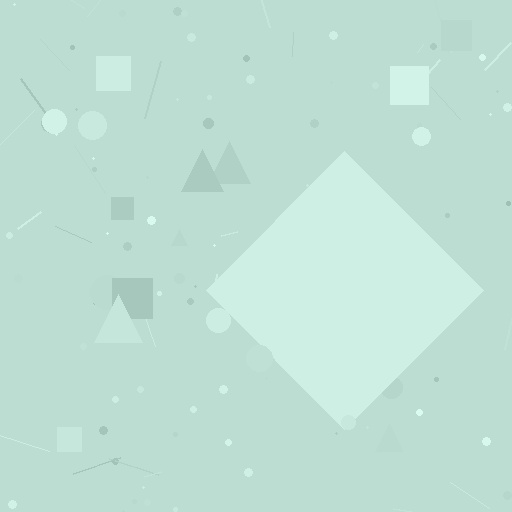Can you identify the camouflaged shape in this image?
The camouflaged shape is a diamond.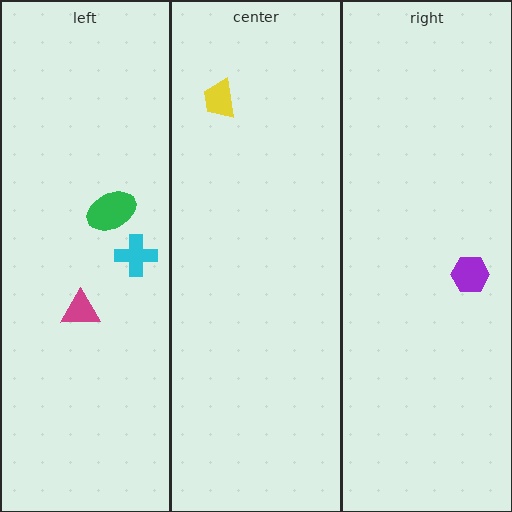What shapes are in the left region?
The green ellipse, the cyan cross, the magenta triangle.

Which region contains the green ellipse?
The left region.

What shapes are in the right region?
The purple hexagon.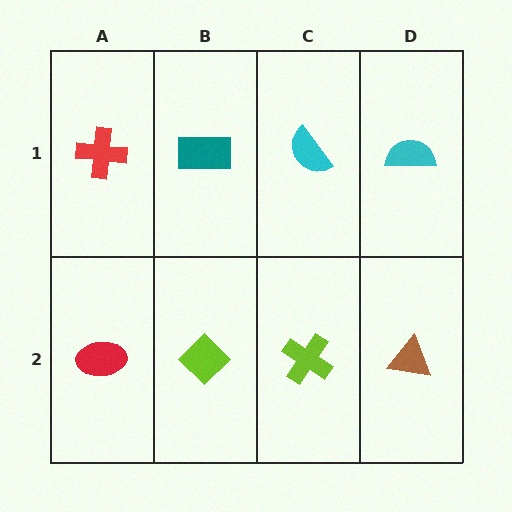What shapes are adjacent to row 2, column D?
A cyan semicircle (row 1, column D), a lime cross (row 2, column C).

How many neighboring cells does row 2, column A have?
2.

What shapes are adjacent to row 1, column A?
A red ellipse (row 2, column A), a teal rectangle (row 1, column B).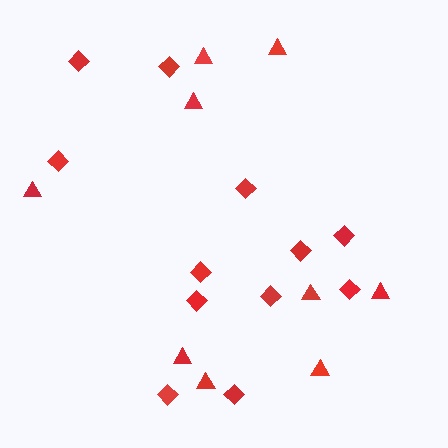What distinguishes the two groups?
There are 2 groups: one group of triangles (9) and one group of diamonds (12).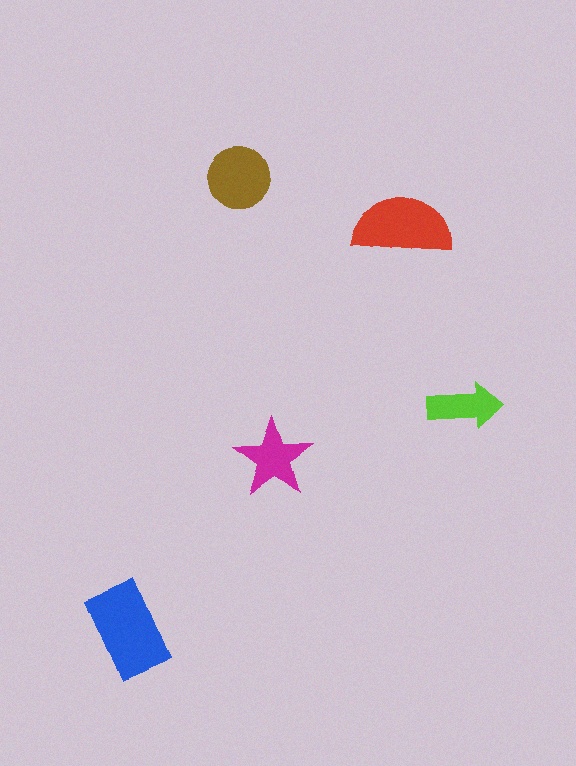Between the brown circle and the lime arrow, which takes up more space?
The brown circle.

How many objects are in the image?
There are 5 objects in the image.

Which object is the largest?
The blue rectangle.